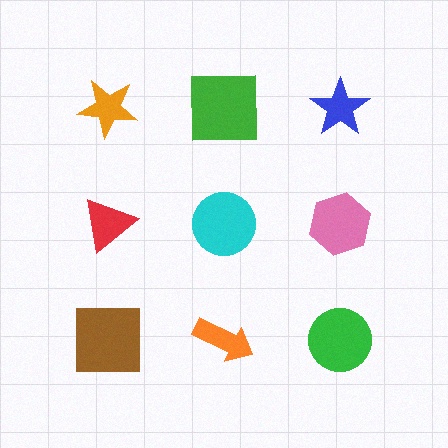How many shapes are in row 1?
3 shapes.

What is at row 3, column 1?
A brown square.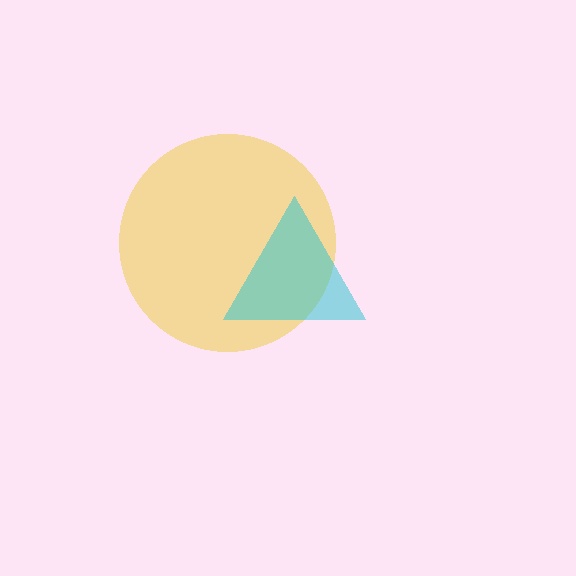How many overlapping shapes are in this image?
There are 2 overlapping shapes in the image.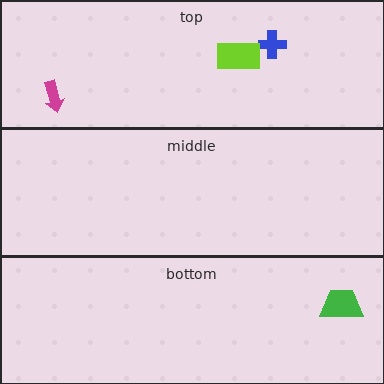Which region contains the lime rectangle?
The top region.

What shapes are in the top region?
The magenta arrow, the blue cross, the lime rectangle.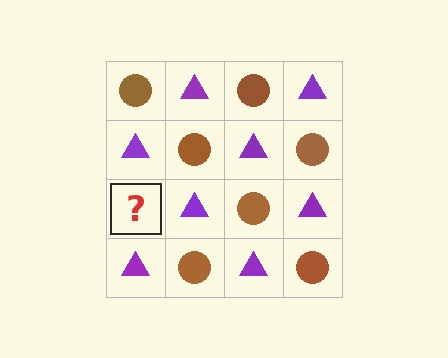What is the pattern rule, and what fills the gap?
The rule is that it alternates brown circle and purple triangle in a checkerboard pattern. The gap should be filled with a brown circle.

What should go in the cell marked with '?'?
The missing cell should contain a brown circle.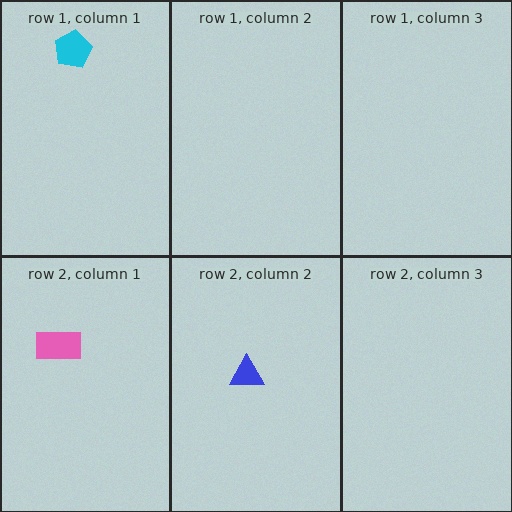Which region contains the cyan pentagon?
The row 1, column 1 region.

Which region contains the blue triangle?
The row 2, column 2 region.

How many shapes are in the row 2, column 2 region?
1.